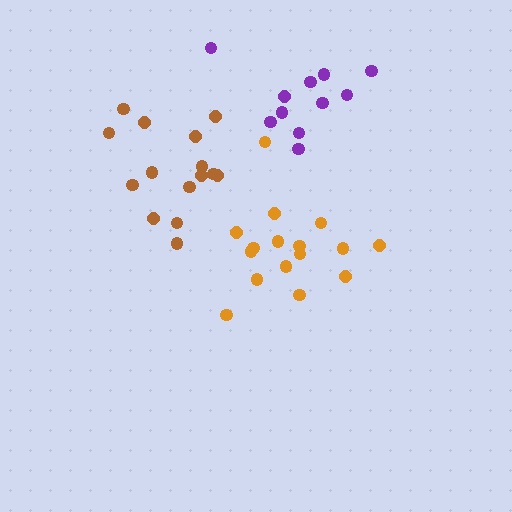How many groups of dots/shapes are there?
There are 3 groups.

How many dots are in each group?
Group 1: 17 dots, Group 2: 15 dots, Group 3: 11 dots (43 total).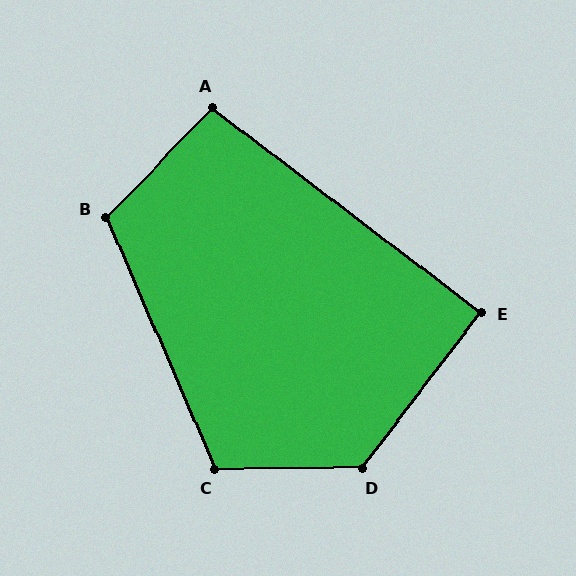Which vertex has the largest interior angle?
D, at approximately 128 degrees.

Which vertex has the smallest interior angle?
E, at approximately 90 degrees.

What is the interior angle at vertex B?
Approximately 112 degrees (obtuse).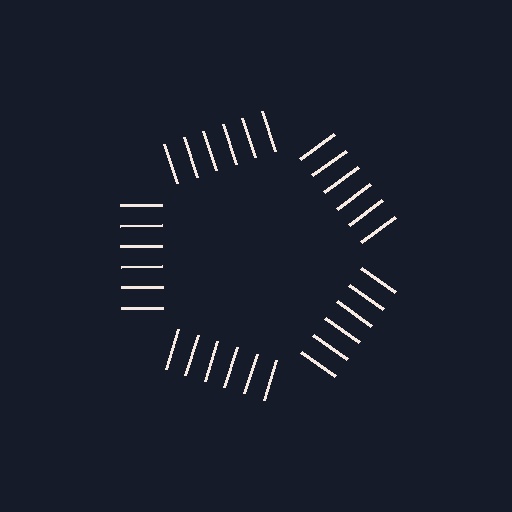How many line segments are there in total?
30 — 6 along each of the 5 edges.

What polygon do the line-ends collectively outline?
An illusory pentagon — the line segments terminate on its edges but no continuous stroke is drawn.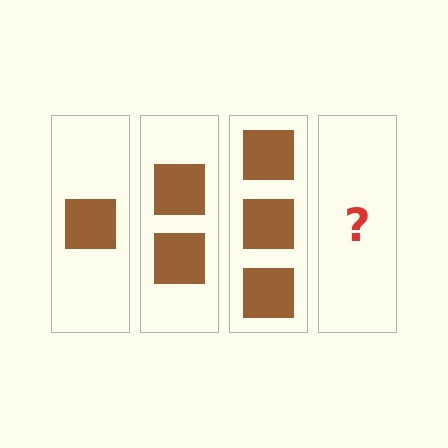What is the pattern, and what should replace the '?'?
The pattern is that each step adds one more square. The '?' should be 4 squares.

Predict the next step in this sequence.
The next step is 4 squares.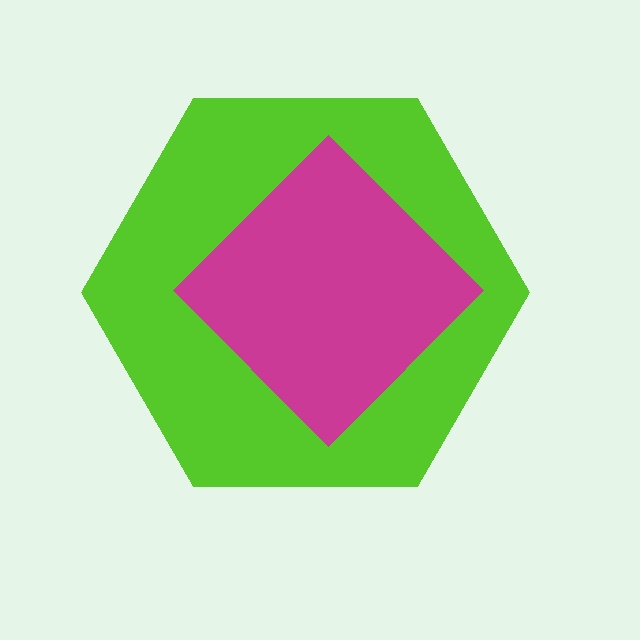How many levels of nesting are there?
2.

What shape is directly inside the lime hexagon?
The magenta diamond.